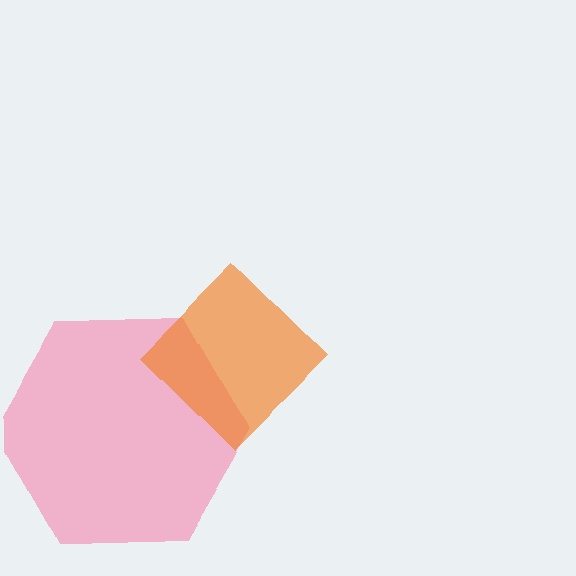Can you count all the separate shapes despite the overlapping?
Yes, there are 2 separate shapes.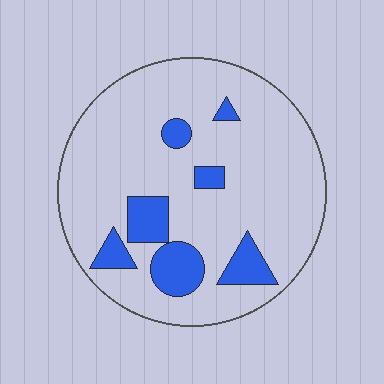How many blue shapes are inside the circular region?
7.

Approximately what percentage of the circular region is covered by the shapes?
Approximately 15%.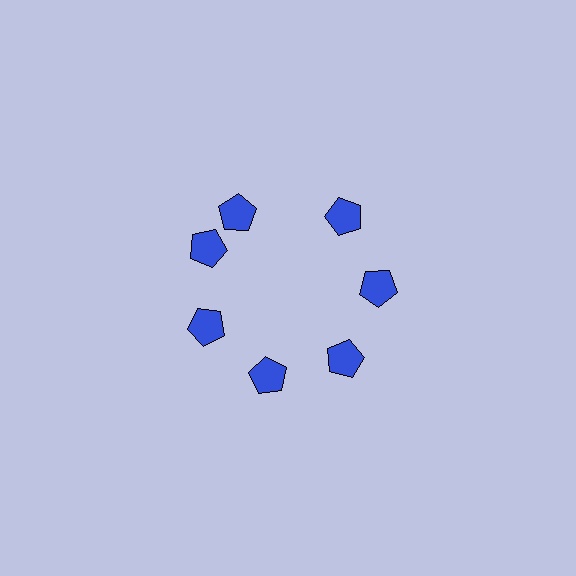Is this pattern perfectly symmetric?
No. The 7 blue pentagons are arranged in a ring, but one element near the 12 o'clock position is rotated out of alignment along the ring, breaking the 7-fold rotational symmetry.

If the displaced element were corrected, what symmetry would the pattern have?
It would have 7-fold rotational symmetry — the pattern would map onto itself every 51 degrees.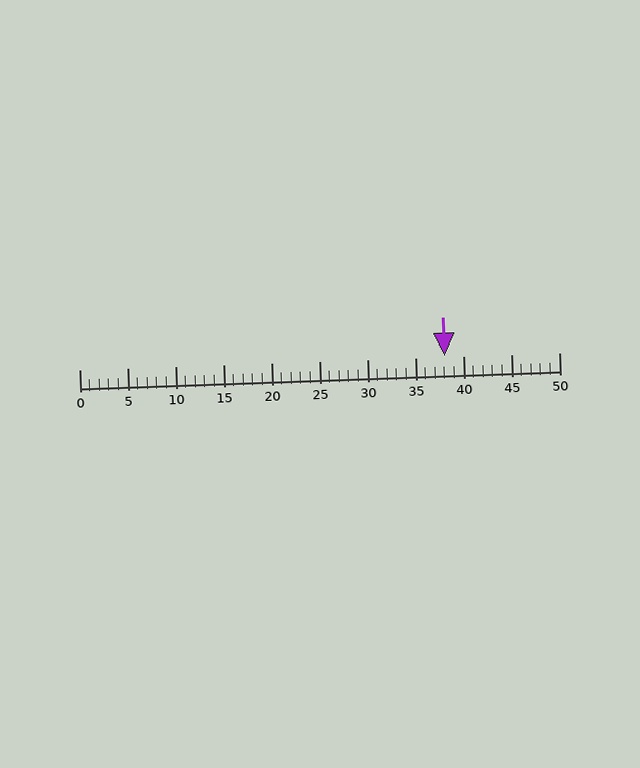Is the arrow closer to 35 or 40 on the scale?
The arrow is closer to 40.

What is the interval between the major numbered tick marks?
The major tick marks are spaced 5 units apart.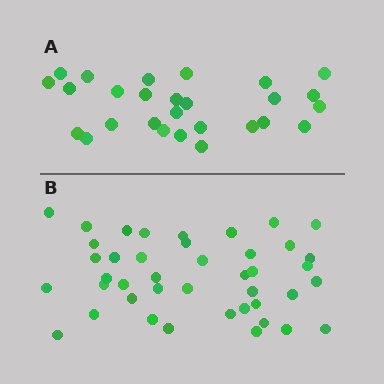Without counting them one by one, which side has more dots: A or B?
Region B (the bottom region) has more dots.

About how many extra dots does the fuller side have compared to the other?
Region B has approximately 15 more dots than region A.